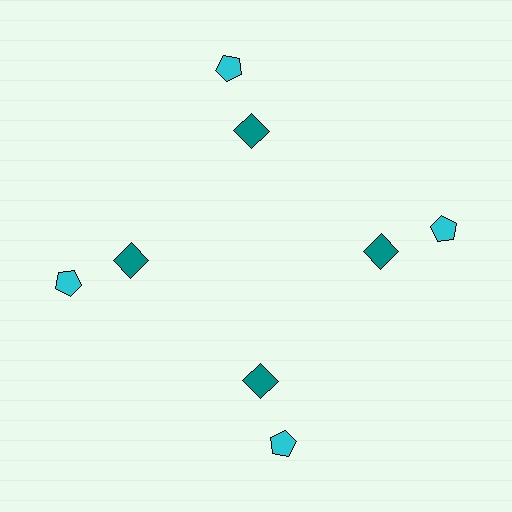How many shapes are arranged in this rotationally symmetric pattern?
There are 8 shapes, arranged in 4 groups of 2.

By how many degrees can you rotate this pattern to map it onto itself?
The pattern maps onto itself every 90 degrees of rotation.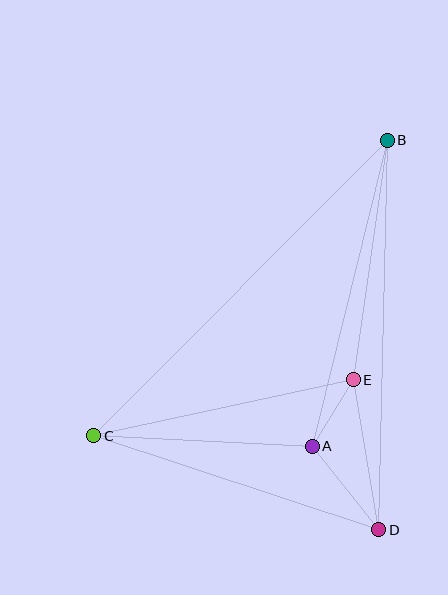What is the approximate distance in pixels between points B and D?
The distance between B and D is approximately 389 pixels.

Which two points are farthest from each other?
Points B and C are farthest from each other.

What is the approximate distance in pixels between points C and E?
The distance between C and E is approximately 266 pixels.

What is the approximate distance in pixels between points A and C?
The distance between A and C is approximately 219 pixels.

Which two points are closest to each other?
Points A and E are closest to each other.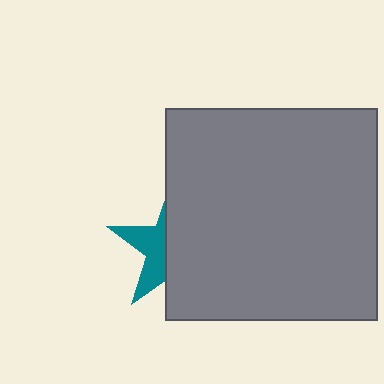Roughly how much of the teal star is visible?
A small part of it is visible (roughly 39%).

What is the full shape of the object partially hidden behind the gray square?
The partially hidden object is a teal star.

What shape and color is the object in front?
The object in front is a gray square.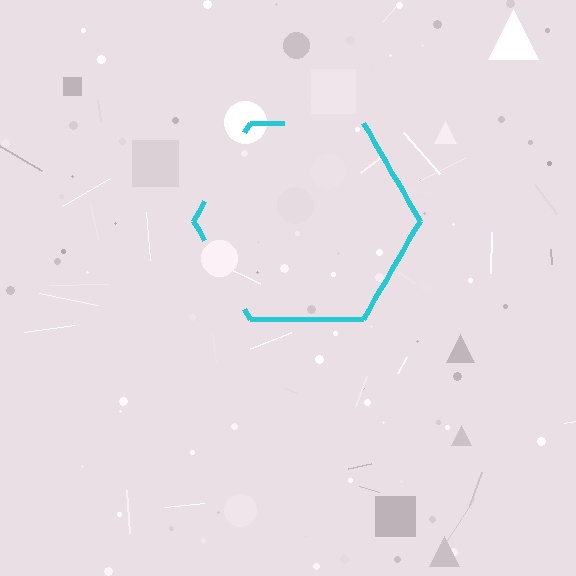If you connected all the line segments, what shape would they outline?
They would outline a hexagon.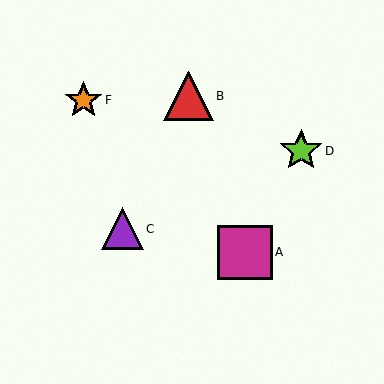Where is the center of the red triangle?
The center of the red triangle is at (188, 96).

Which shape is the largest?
The magenta square (labeled A) is the largest.